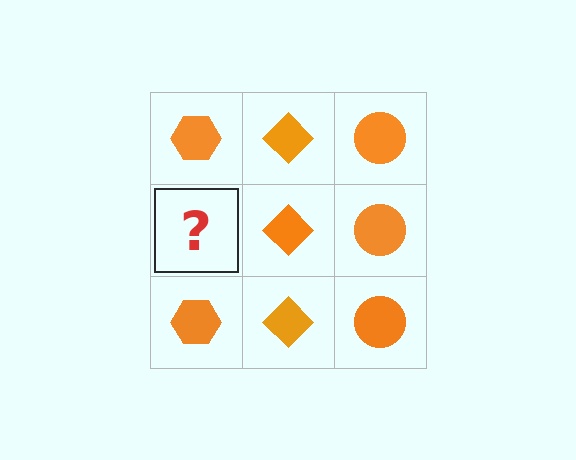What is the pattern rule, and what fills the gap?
The rule is that each column has a consistent shape. The gap should be filled with an orange hexagon.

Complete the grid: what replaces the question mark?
The question mark should be replaced with an orange hexagon.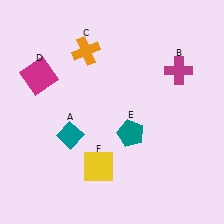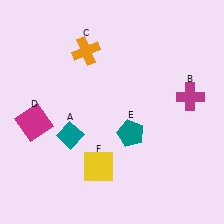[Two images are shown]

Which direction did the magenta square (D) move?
The magenta square (D) moved down.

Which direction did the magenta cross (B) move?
The magenta cross (B) moved down.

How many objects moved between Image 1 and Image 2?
2 objects moved between the two images.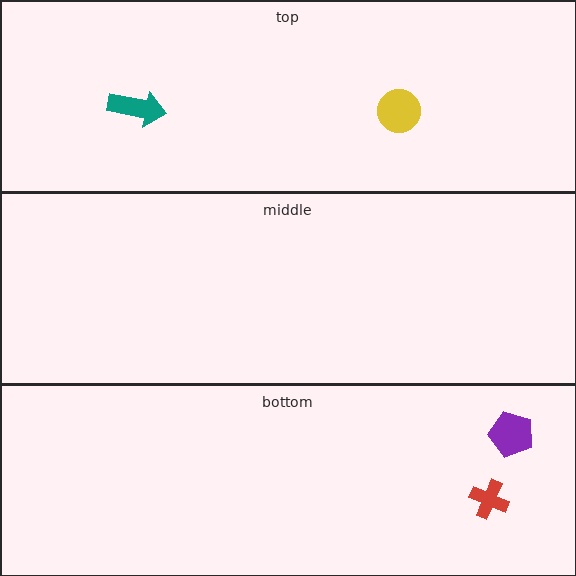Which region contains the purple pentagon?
The bottom region.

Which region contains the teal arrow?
The top region.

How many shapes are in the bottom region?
2.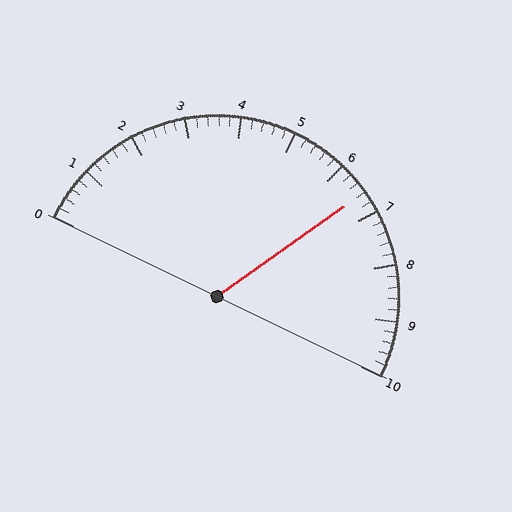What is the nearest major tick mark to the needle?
The nearest major tick mark is 7.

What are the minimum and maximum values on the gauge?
The gauge ranges from 0 to 10.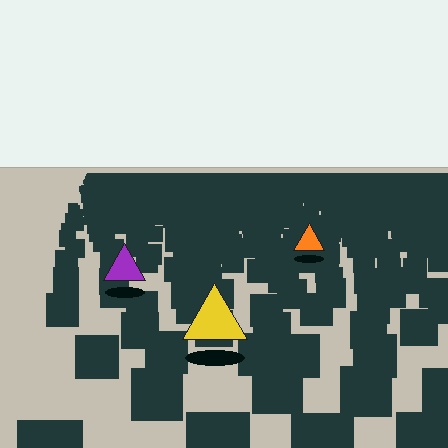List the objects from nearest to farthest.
From nearest to farthest: the yellow triangle, the purple triangle, the orange triangle.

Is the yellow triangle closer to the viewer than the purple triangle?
Yes. The yellow triangle is closer — you can tell from the texture gradient: the ground texture is coarser near it.